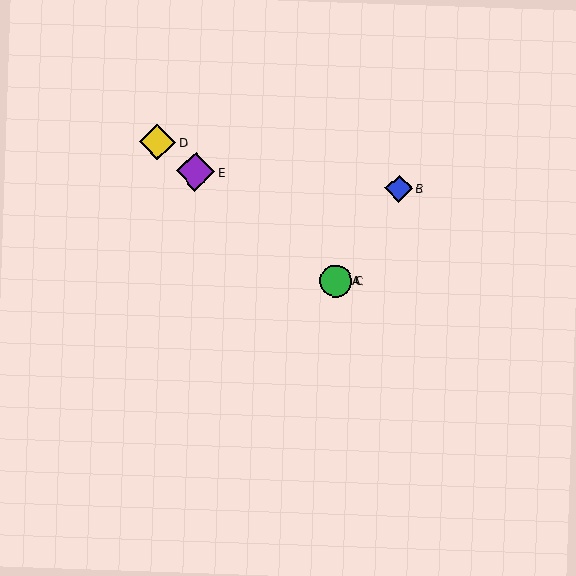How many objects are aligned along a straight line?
4 objects (A, C, D, E) are aligned along a straight line.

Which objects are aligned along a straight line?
Objects A, C, D, E are aligned along a straight line.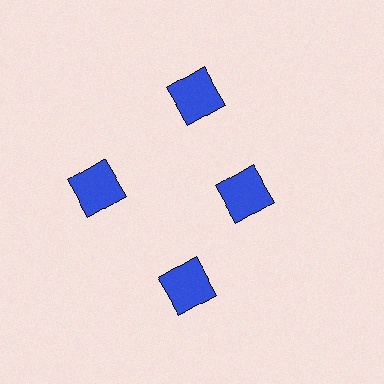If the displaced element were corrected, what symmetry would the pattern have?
It would have 4-fold rotational symmetry — the pattern would map onto itself every 90 degrees.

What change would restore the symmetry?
The symmetry would be restored by moving it outward, back onto the ring so that all 4 squares sit at equal angles and equal distance from the center.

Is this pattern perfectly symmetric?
No. The 4 blue squares are arranged in a ring, but one element near the 3 o'clock position is pulled inward toward the center, breaking the 4-fold rotational symmetry.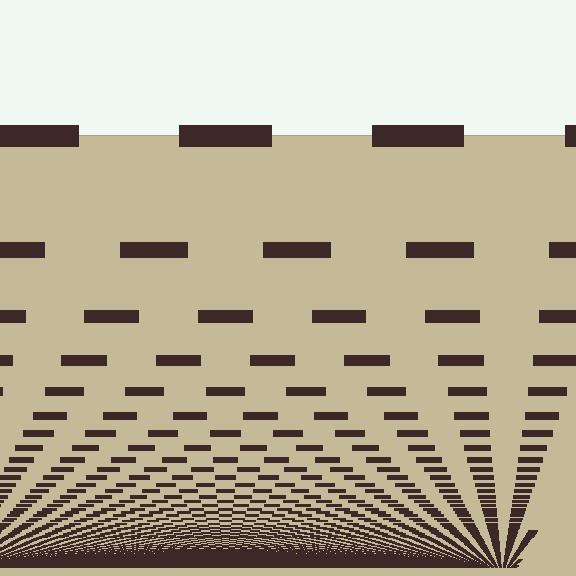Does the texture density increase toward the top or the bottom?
Density increases toward the bottom.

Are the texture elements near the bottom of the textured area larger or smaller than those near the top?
Smaller. The gradient is inverted — elements near the bottom are smaller and denser.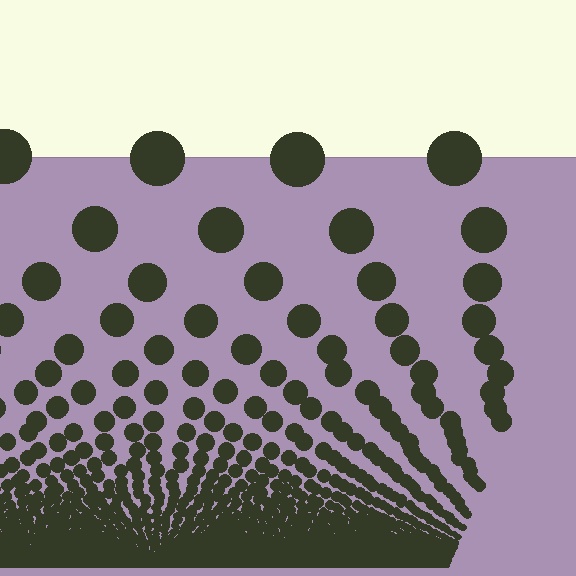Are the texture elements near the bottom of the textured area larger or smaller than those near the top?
Smaller. The gradient is inverted — elements near the bottom are smaller and denser.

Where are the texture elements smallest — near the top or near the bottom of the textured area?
Near the bottom.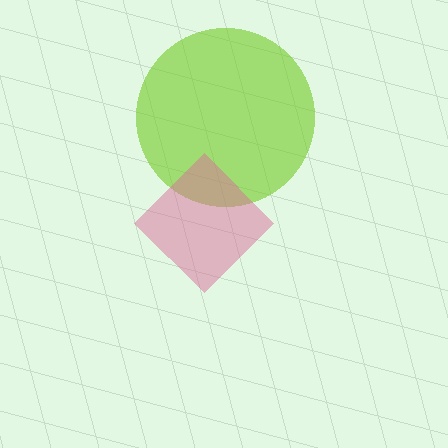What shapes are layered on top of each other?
The layered shapes are: a lime circle, a pink diamond.